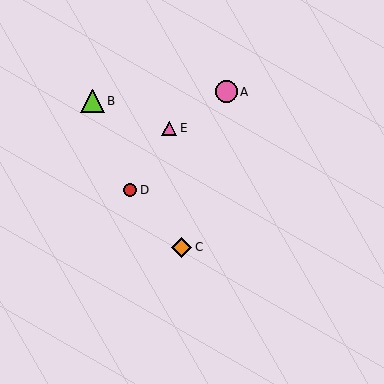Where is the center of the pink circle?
The center of the pink circle is at (226, 92).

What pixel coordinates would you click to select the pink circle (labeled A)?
Click at (226, 92) to select the pink circle A.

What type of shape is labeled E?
Shape E is a pink triangle.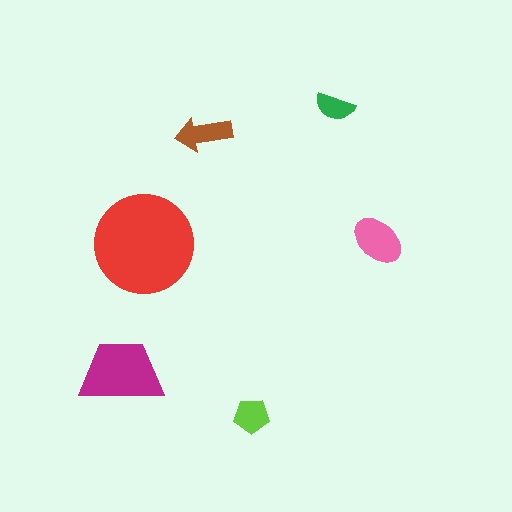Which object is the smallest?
The green semicircle.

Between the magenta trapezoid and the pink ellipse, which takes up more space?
The magenta trapezoid.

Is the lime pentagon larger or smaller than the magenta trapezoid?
Smaller.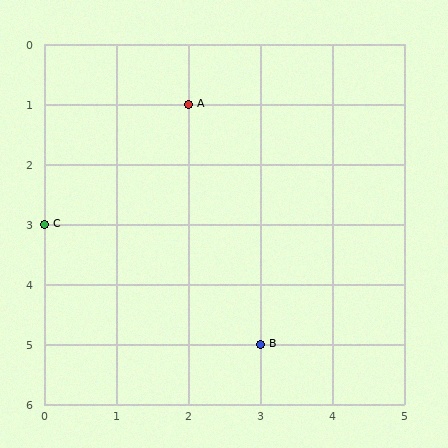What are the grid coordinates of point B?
Point B is at grid coordinates (3, 5).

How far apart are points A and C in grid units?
Points A and C are 2 columns and 2 rows apart (about 2.8 grid units diagonally).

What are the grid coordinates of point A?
Point A is at grid coordinates (2, 1).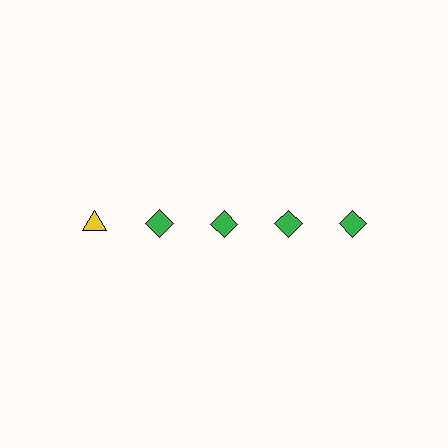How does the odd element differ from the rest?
It differs in both color (yellow instead of green) and shape (triangle instead of diamond).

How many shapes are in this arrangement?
There are 5 shapes arranged in a grid pattern.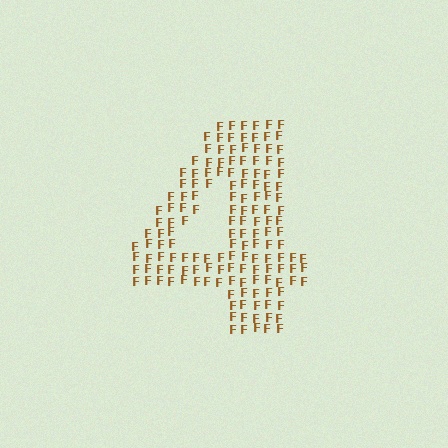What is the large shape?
The large shape is the digit 4.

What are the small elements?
The small elements are letter F's.